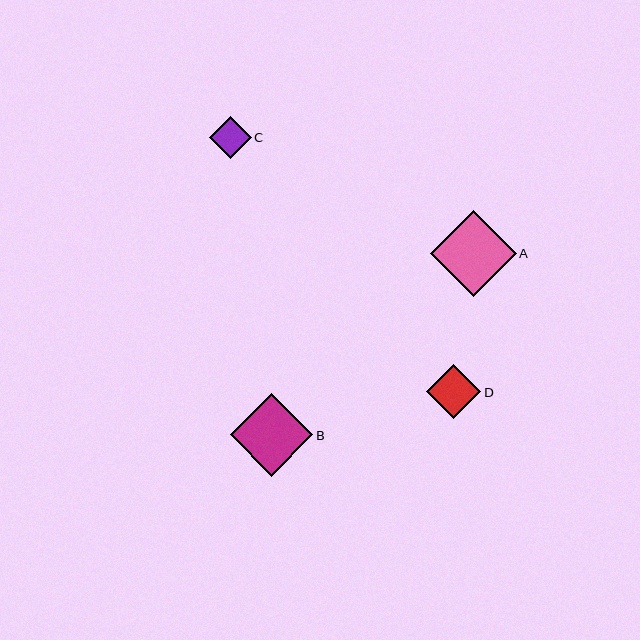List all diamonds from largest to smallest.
From largest to smallest: A, B, D, C.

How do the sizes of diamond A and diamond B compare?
Diamond A and diamond B are approximately the same size.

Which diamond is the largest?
Diamond A is the largest with a size of approximately 86 pixels.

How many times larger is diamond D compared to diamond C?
Diamond D is approximately 1.3 times the size of diamond C.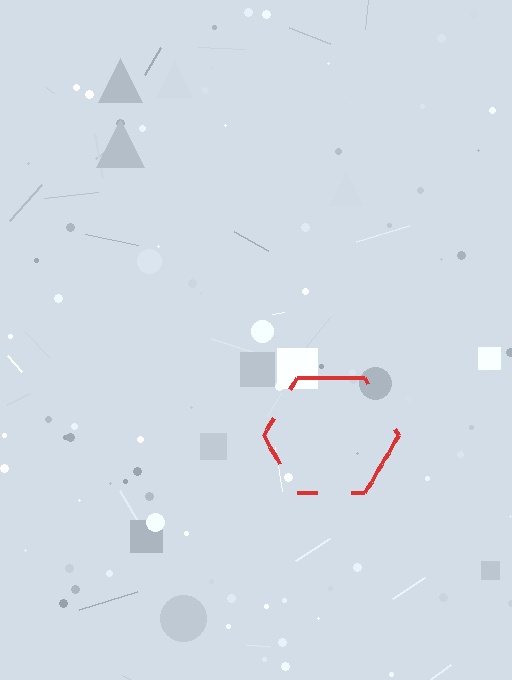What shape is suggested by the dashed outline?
The dashed outline suggests a hexagon.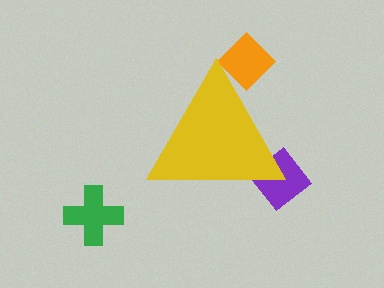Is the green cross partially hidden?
No, the green cross is fully visible.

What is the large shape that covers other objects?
A yellow triangle.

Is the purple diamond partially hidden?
Yes, the purple diamond is partially hidden behind the yellow triangle.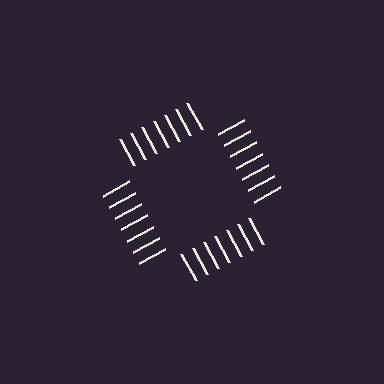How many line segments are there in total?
28 — 7 along each of the 4 edges.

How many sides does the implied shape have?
4 sides — the line-ends trace a square.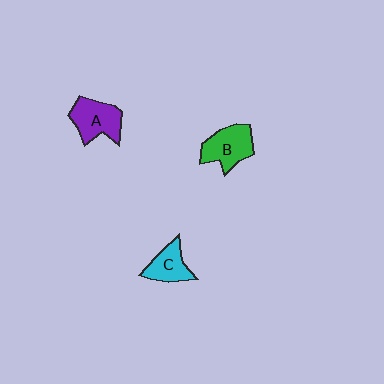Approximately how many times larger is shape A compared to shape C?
Approximately 1.3 times.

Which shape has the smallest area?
Shape C (cyan).